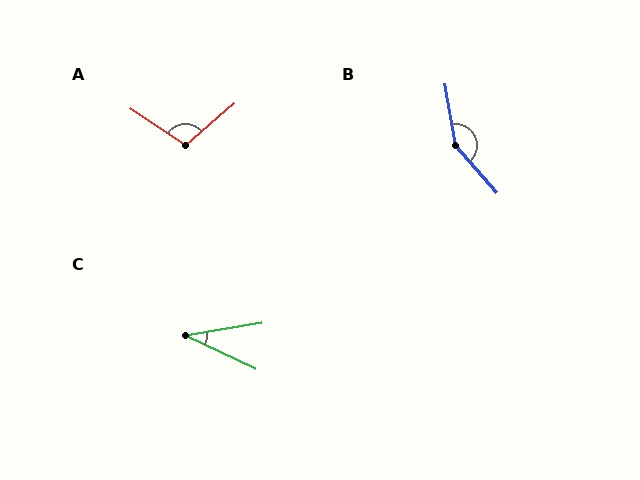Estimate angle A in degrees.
Approximately 106 degrees.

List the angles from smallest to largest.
C (35°), A (106°), B (149°).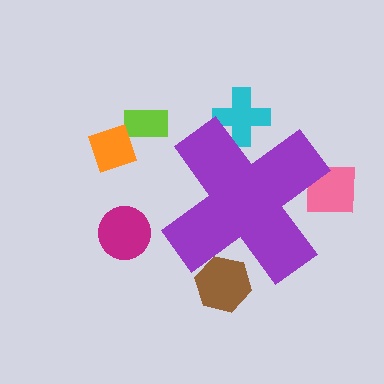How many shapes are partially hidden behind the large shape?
3 shapes are partially hidden.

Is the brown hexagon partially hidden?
Yes, the brown hexagon is partially hidden behind the purple cross.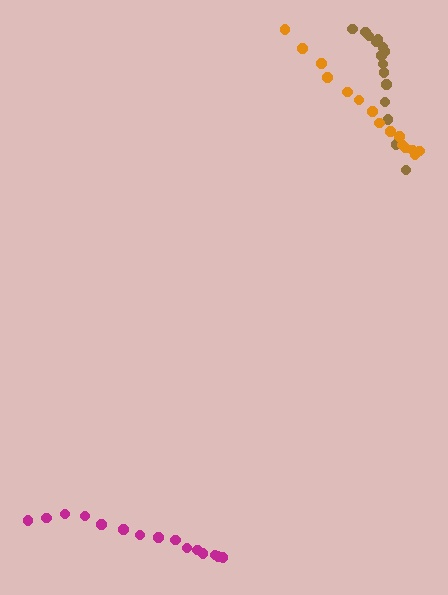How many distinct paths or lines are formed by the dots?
There are 3 distinct paths.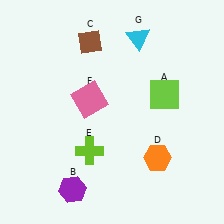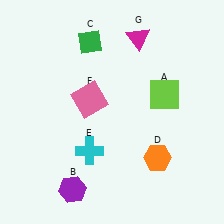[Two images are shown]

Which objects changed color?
C changed from brown to green. E changed from lime to cyan. G changed from cyan to magenta.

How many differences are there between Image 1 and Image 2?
There are 3 differences between the two images.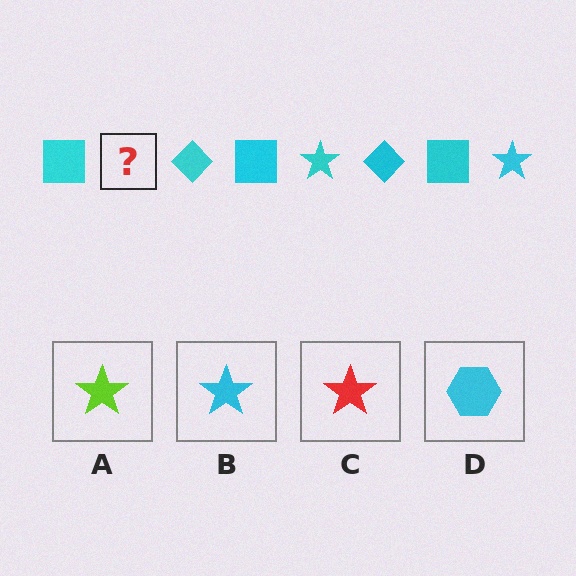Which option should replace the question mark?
Option B.